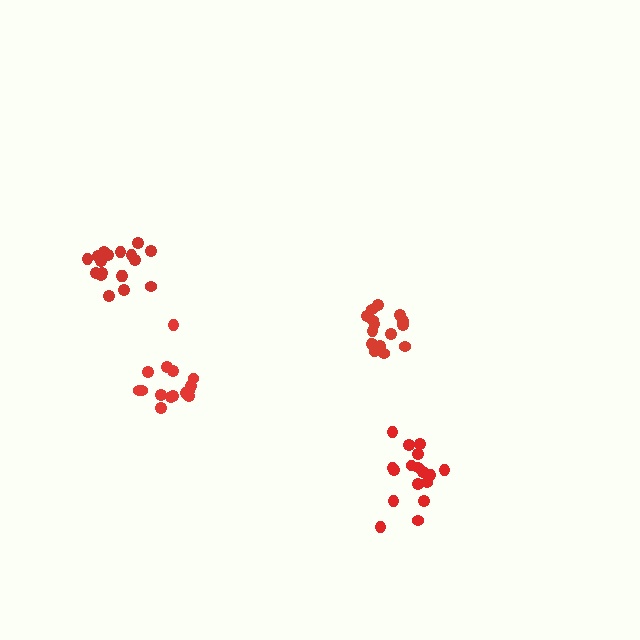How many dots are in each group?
Group 1: 16 dots, Group 2: 18 dots, Group 3: 15 dots, Group 4: 17 dots (66 total).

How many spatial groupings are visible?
There are 4 spatial groupings.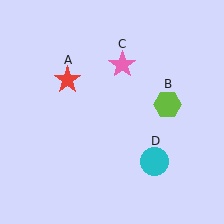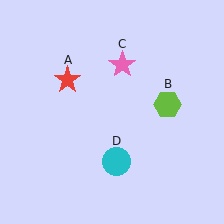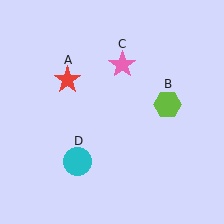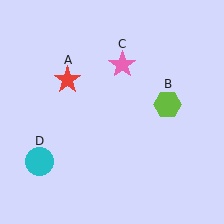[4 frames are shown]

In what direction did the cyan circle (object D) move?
The cyan circle (object D) moved left.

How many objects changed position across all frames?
1 object changed position: cyan circle (object D).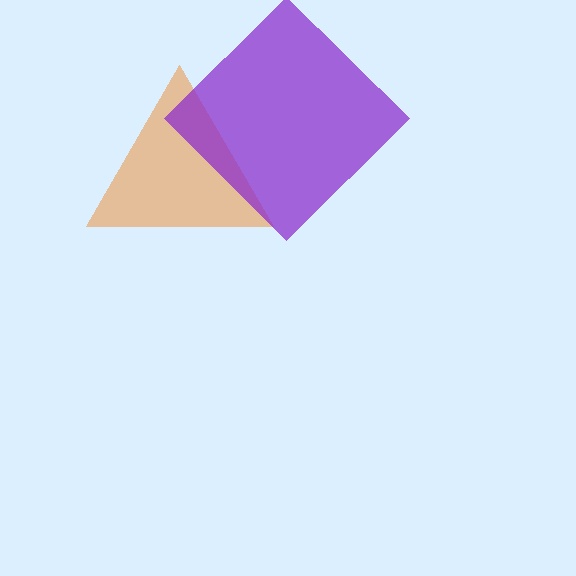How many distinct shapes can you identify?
There are 2 distinct shapes: an orange triangle, a purple diamond.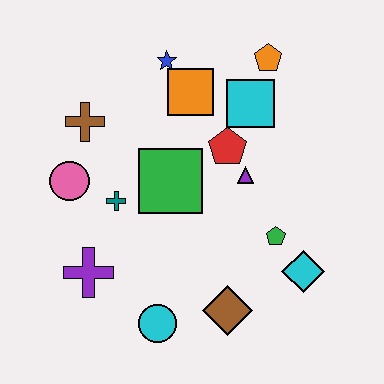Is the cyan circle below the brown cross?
Yes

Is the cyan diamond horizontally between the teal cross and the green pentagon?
No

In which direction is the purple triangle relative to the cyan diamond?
The purple triangle is above the cyan diamond.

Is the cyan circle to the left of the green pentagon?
Yes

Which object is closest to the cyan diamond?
The green pentagon is closest to the cyan diamond.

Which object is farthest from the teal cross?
The orange pentagon is farthest from the teal cross.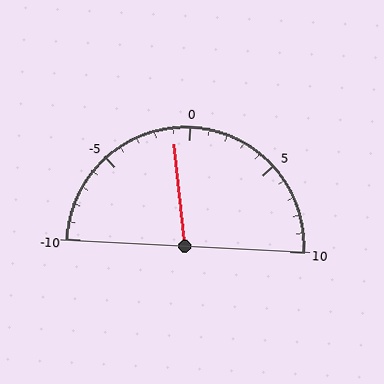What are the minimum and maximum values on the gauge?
The gauge ranges from -10 to 10.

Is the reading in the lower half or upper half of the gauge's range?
The reading is in the lower half of the range (-10 to 10).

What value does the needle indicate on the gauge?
The needle indicates approximately -1.